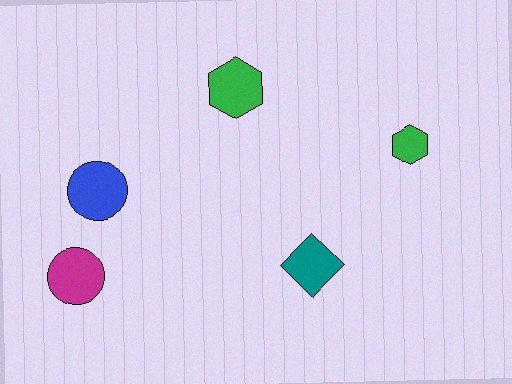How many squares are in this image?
There are no squares.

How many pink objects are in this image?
There are no pink objects.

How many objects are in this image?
There are 5 objects.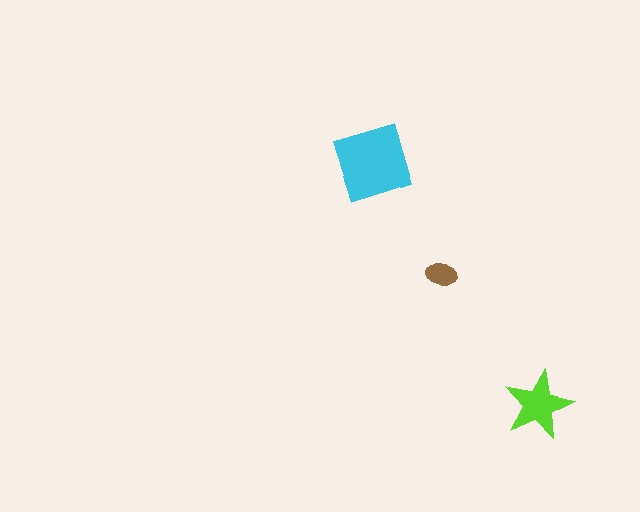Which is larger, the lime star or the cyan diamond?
The cyan diamond.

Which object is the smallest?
The brown ellipse.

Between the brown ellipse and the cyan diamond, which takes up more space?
The cyan diamond.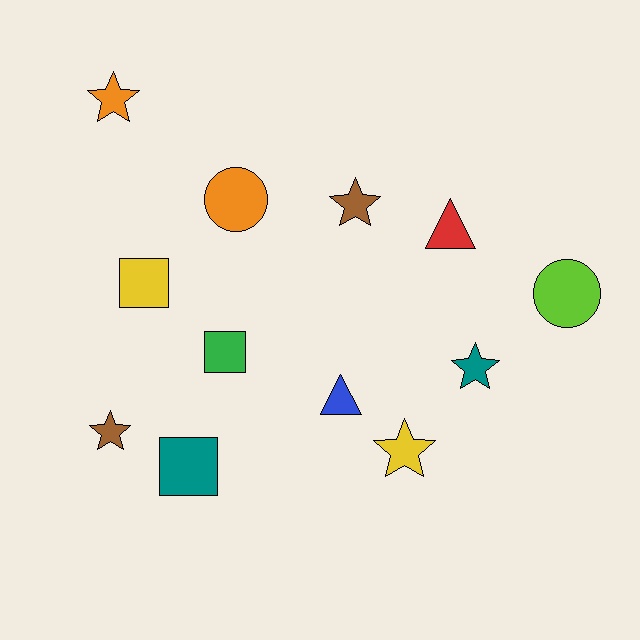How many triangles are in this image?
There are 2 triangles.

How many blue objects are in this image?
There is 1 blue object.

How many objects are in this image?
There are 12 objects.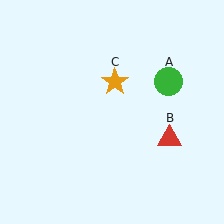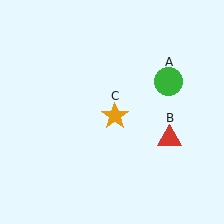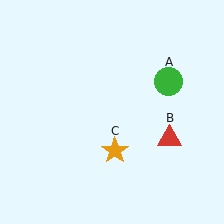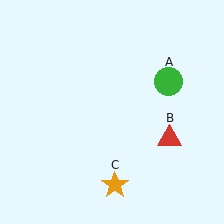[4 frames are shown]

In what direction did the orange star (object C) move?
The orange star (object C) moved down.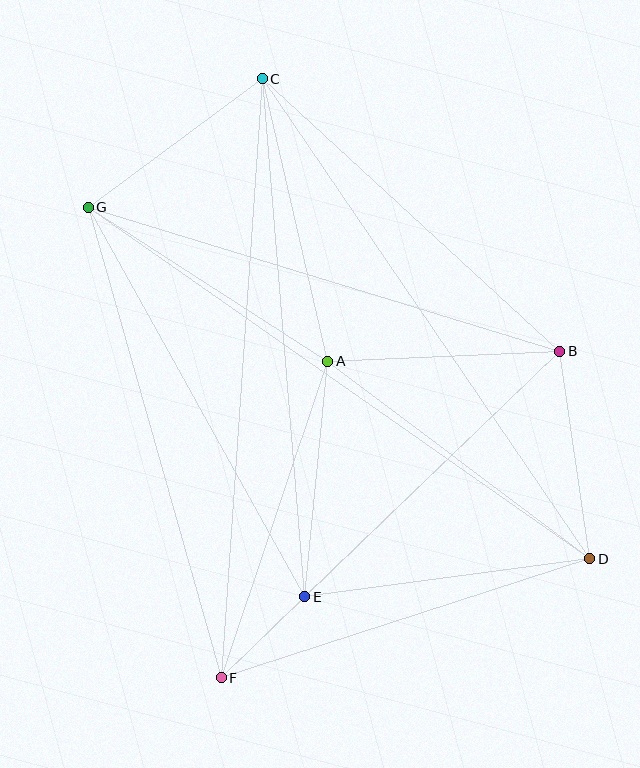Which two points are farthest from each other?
Points D and G are farthest from each other.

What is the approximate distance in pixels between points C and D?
The distance between C and D is approximately 581 pixels.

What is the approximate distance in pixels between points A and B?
The distance between A and B is approximately 232 pixels.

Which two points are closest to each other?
Points E and F are closest to each other.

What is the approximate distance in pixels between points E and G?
The distance between E and G is approximately 445 pixels.